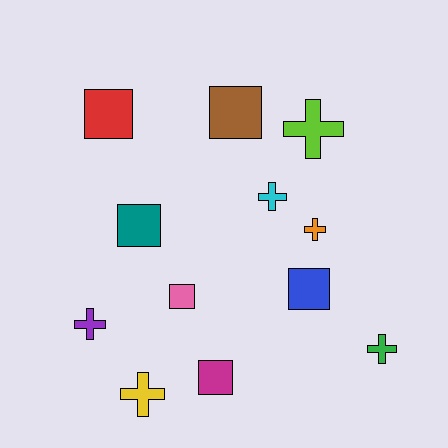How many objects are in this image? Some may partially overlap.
There are 12 objects.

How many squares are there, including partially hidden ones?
There are 6 squares.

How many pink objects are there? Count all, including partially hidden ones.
There is 1 pink object.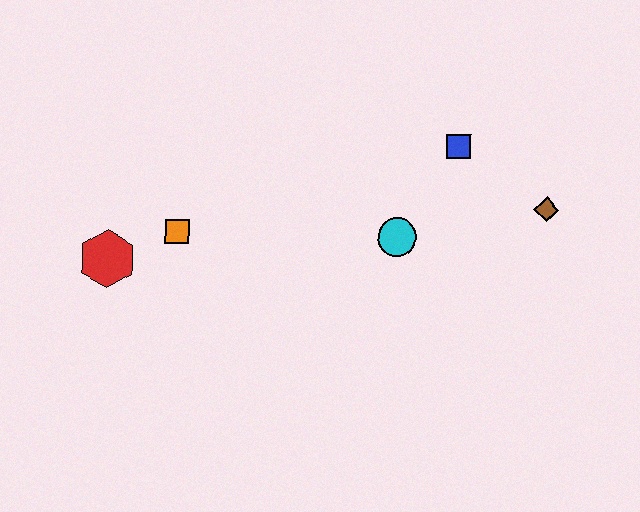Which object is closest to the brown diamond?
The blue square is closest to the brown diamond.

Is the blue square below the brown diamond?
No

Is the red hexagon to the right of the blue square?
No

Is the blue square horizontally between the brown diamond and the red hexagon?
Yes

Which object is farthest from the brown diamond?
The red hexagon is farthest from the brown diamond.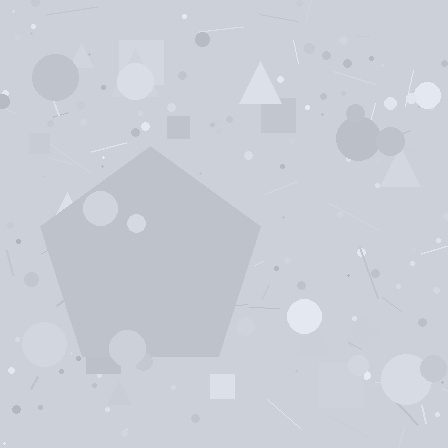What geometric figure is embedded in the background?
A pentagon is embedded in the background.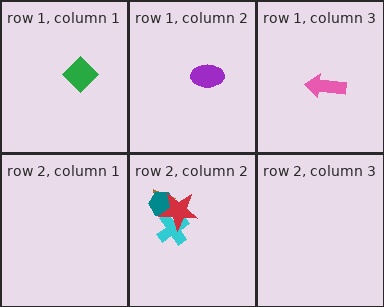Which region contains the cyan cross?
The row 2, column 2 region.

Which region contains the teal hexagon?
The row 2, column 2 region.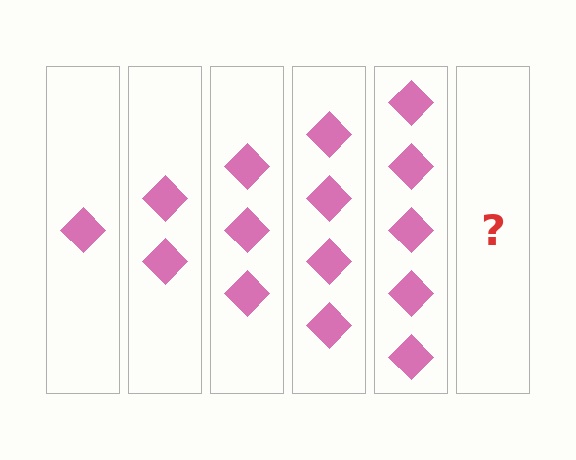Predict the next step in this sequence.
The next step is 6 diamonds.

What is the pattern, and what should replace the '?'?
The pattern is that each step adds one more diamond. The '?' should be 6 diamonds.